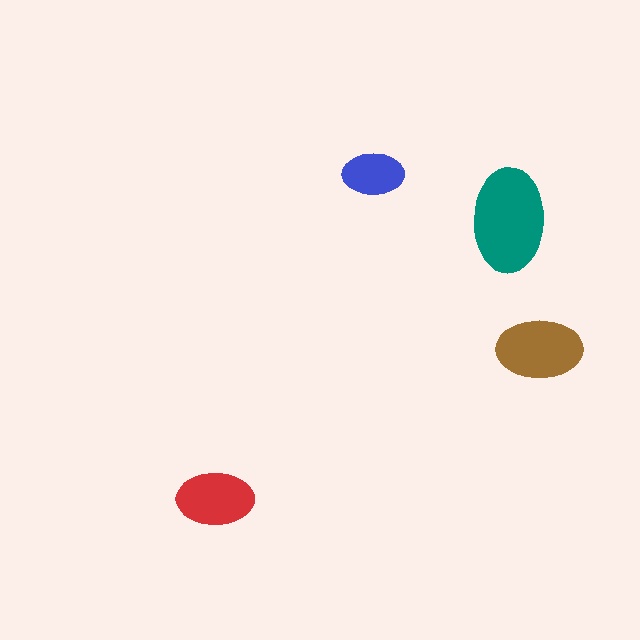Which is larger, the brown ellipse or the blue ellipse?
The brown one.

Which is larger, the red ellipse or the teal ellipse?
The teal one.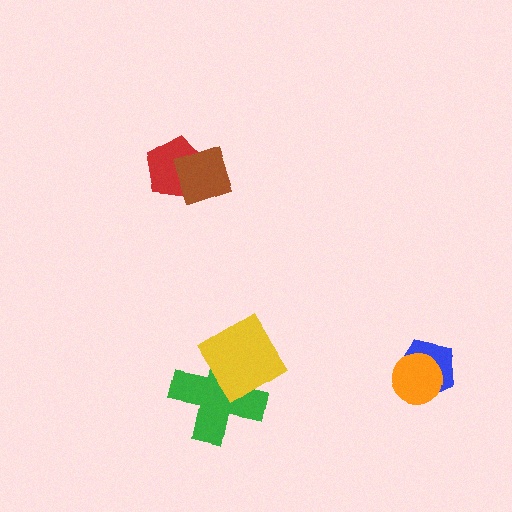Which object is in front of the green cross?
The yellow diamond is in front of the green cross.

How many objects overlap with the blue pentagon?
1 object overlaps with the blue pentagon.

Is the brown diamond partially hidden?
No, no other shape covers it.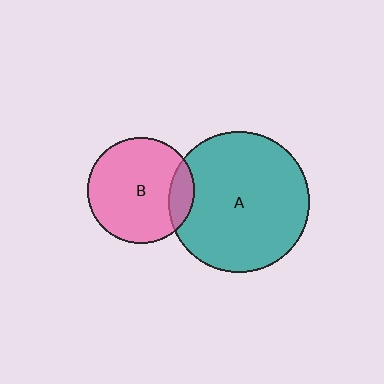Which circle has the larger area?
Circle A (teal).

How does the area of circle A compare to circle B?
Approximately 1.8 times.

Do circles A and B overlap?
Yes.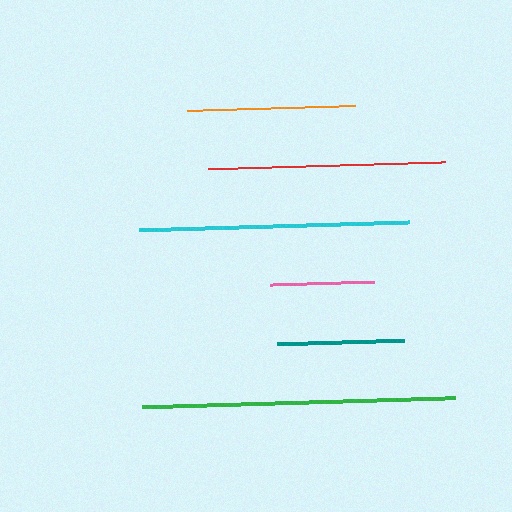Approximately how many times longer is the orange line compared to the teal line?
The orange line is approximately 1.3 times the length of the teal line.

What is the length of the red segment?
The red segment is approximately 237 pixels long.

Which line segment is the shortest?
The pink line is the shortest at approximately 104 pixels.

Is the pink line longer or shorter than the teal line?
The teal line is longer than the pink line.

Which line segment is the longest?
The green line is the longest at approximately 313 pixels.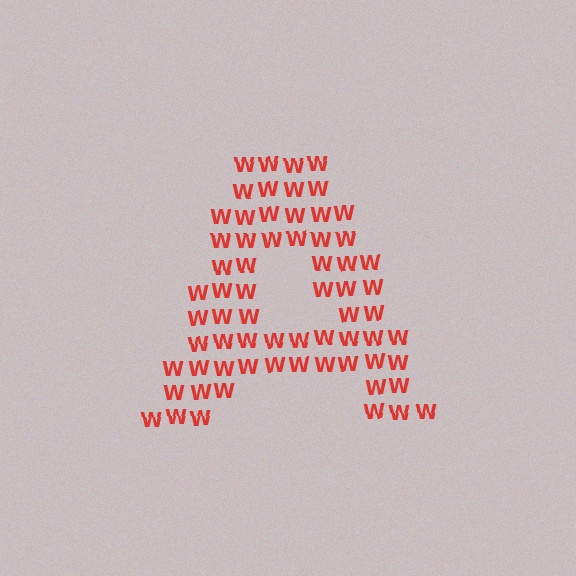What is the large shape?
The large shape is the letter A.